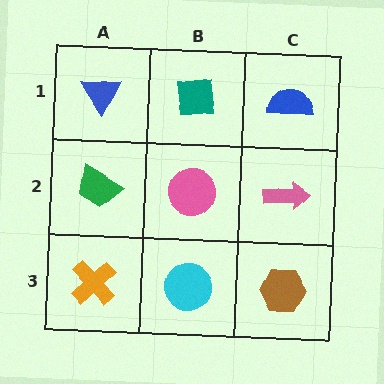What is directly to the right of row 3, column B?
A brown hexagon.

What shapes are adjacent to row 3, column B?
A pink circle (row 2, column B), an orange cross (row 3, column A), a brown hexagon (row 3, column C).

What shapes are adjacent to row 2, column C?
A blue semicircle (row 1, column C), a brown hexagon (row 3, column C), a pink circle (row 2, column B).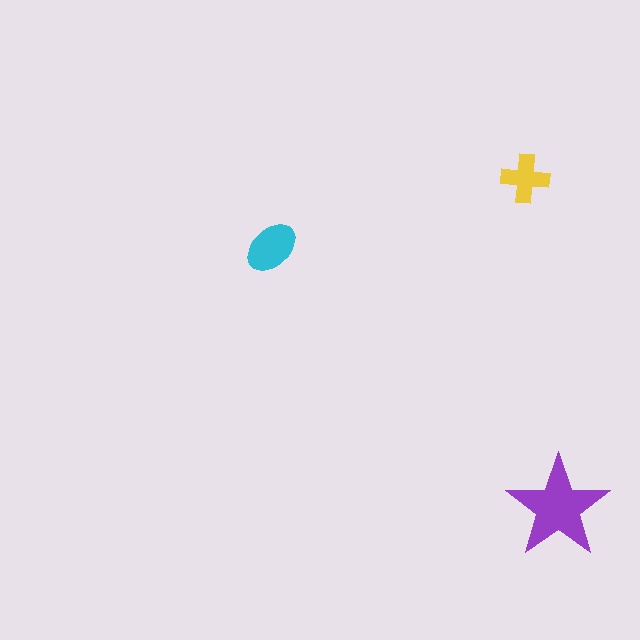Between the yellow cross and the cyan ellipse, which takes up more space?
The cyan ellipse.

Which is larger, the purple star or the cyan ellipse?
The purple star.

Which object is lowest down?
The purple star is bottommost.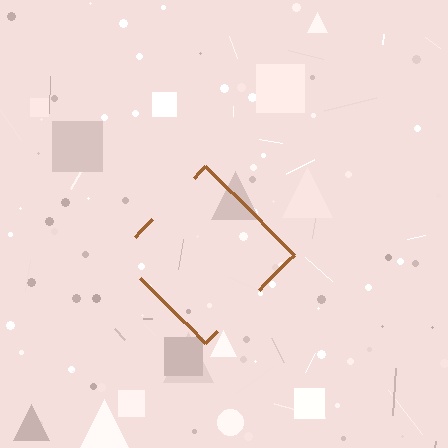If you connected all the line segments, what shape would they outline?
They would outline a diamond.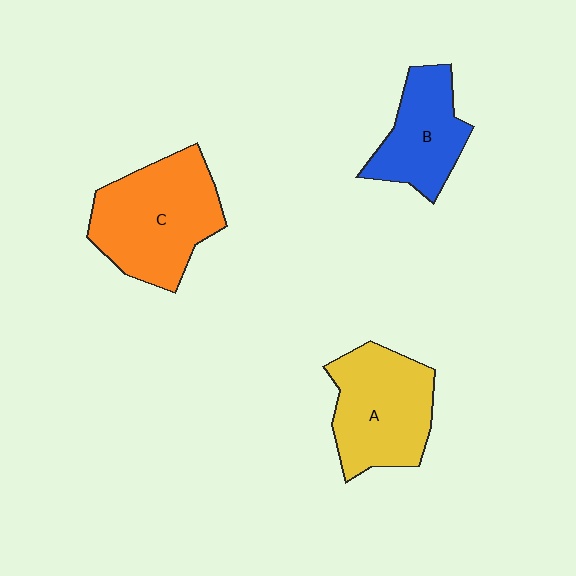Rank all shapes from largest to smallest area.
From largest to smallest: C (orange), A (yellow), B (blue).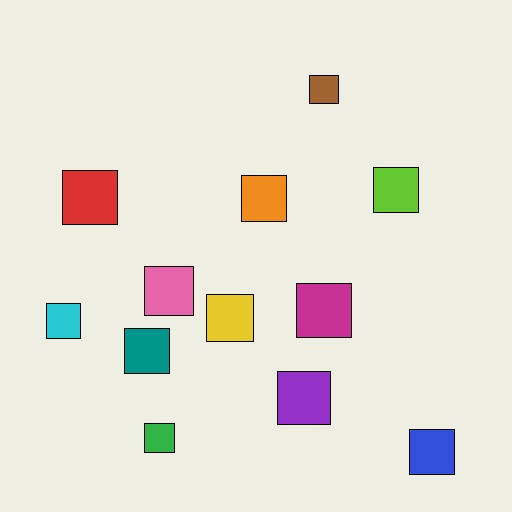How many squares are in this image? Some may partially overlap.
There are 12 squares.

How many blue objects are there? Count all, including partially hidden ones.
There is 1 blue object.